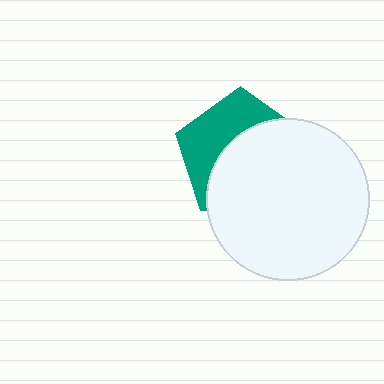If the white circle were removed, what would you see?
You would see the complete teal pentagon.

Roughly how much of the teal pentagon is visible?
A small part of it is visible (roughly 40%).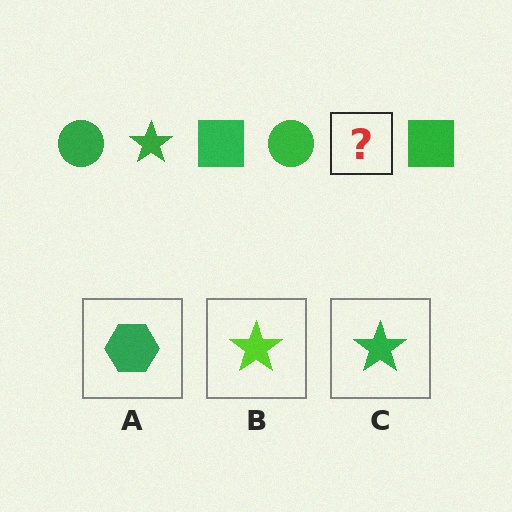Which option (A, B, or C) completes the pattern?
C.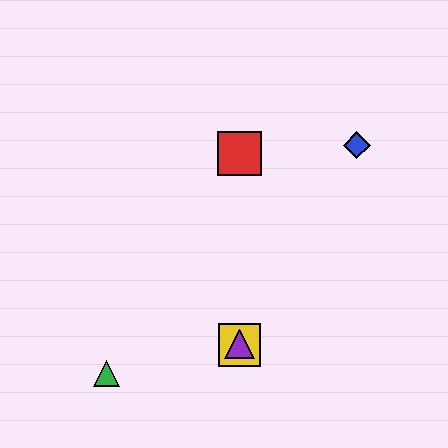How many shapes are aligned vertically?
3 shapes (the red square, the yellow square, the purple triangle) are aligned vertically.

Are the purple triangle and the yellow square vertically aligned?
Yes, both are at x≈239.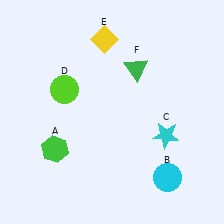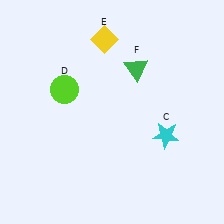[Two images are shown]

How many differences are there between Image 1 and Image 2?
There are 2 differences between the two images.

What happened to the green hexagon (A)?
The green hexagon (A) was removed in Image 2. It was in the bottom-left area of Image 1.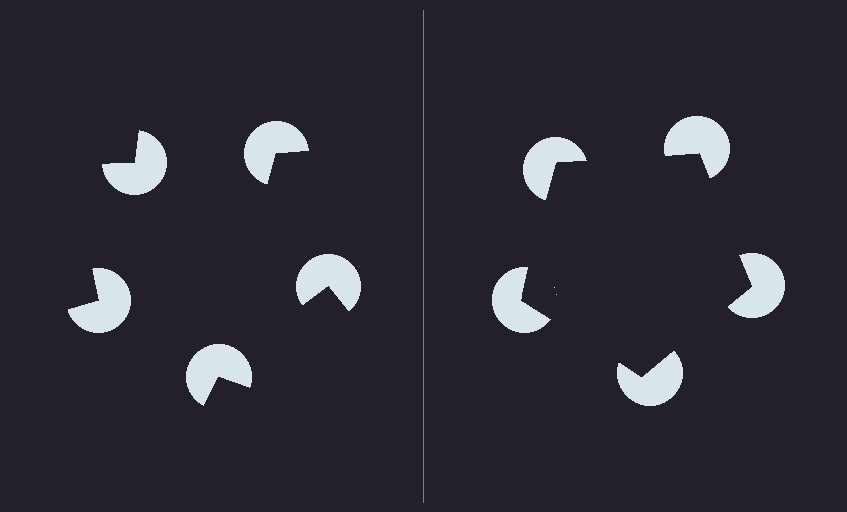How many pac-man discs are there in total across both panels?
10 — 5 on each side.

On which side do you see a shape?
An illusory pentagon appears on the right side. On the left side the wedge cuts are rotated, so no coherent shape forms.